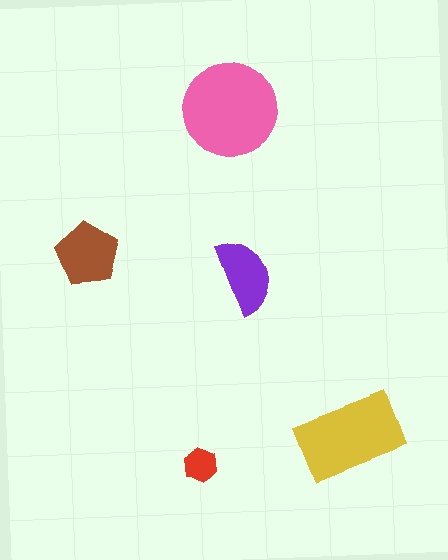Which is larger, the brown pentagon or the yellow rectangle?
The yellow rectangle.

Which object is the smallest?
The red hexagon.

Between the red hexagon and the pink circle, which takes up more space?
The pink circle.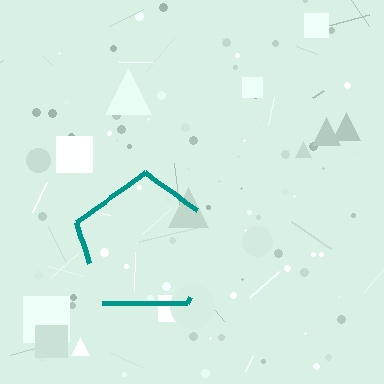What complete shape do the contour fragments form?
The contour fragments form a pentagon.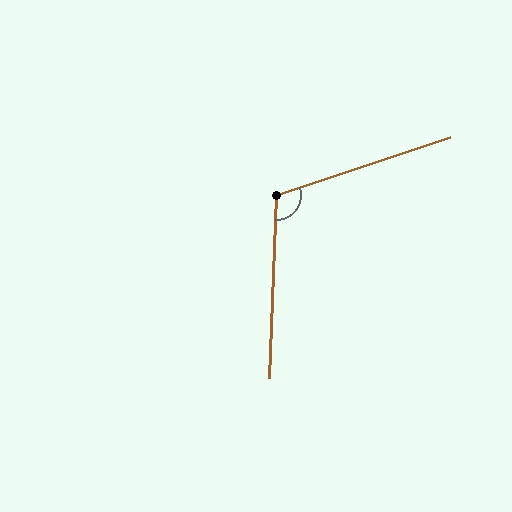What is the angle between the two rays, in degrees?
Approximately 111 degrees.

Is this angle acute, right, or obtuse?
It is obtuse.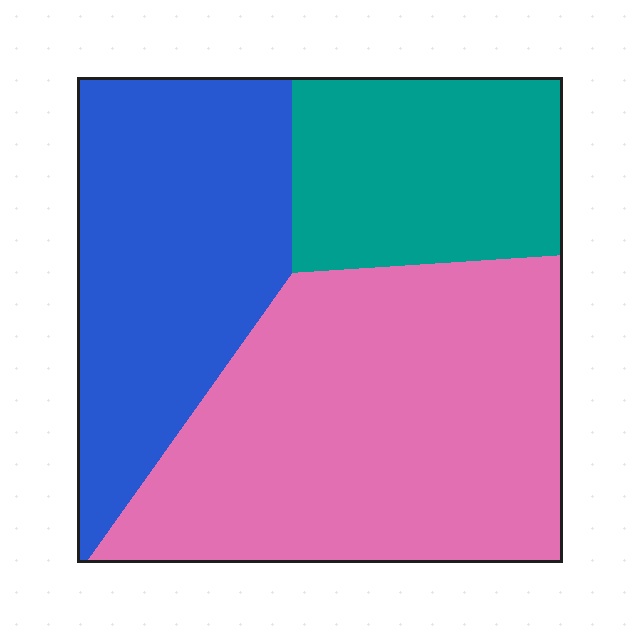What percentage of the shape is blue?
Blue covers 32% of the shape.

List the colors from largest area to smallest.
From largest to smallest: pink, blue, teal.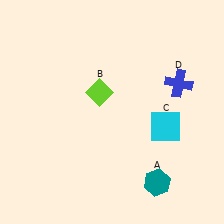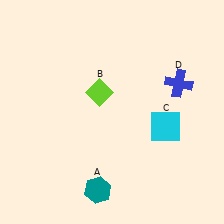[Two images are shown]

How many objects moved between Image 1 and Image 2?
1 object moved between the two images.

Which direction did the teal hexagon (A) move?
The teal hexagon (A) moved left.